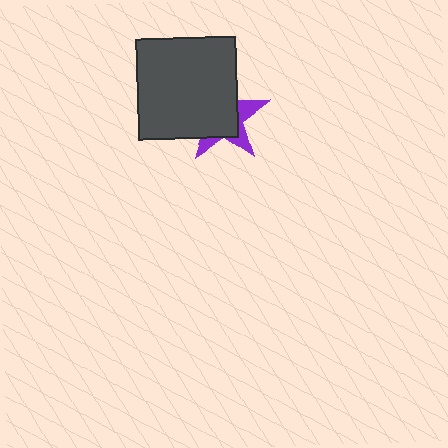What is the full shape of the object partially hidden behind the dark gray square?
The partially hidden object is a purple star.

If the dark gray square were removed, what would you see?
You would see the complete purple star.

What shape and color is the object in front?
The object in front is a dark gray square.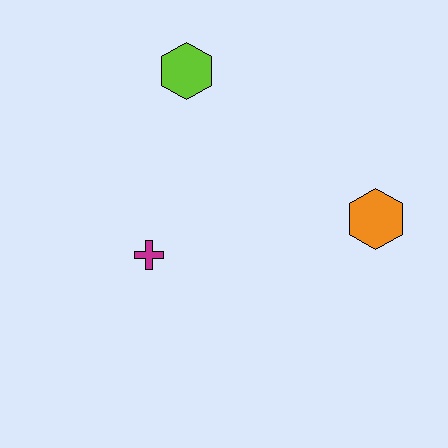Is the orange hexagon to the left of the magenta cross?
No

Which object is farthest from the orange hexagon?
The lime hexagon is farthest from the orange hexagon.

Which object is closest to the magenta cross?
The lime hexagon is closest to the magenta cross.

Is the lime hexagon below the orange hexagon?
No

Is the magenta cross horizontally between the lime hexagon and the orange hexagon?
No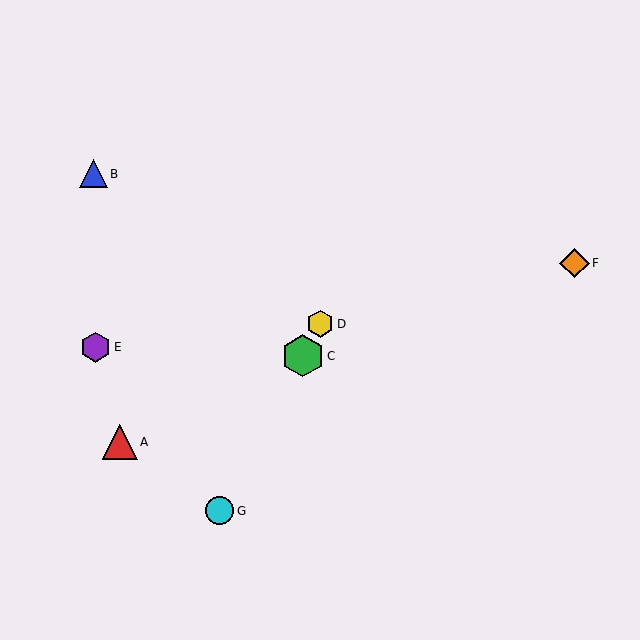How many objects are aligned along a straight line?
3 objects (C, D, G) are aligned along a straight line.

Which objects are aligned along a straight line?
Objects C, D, G are aligned along a straight line.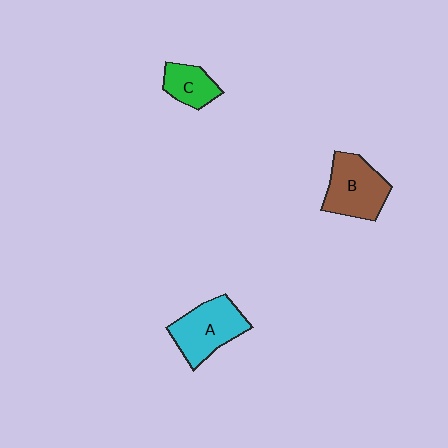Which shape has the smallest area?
Shape C (green).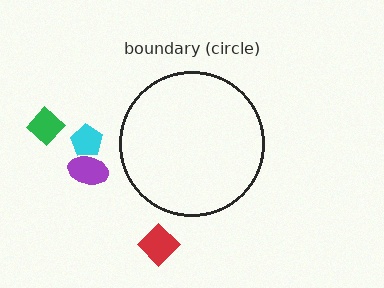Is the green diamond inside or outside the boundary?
Outside.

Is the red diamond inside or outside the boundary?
Outside.